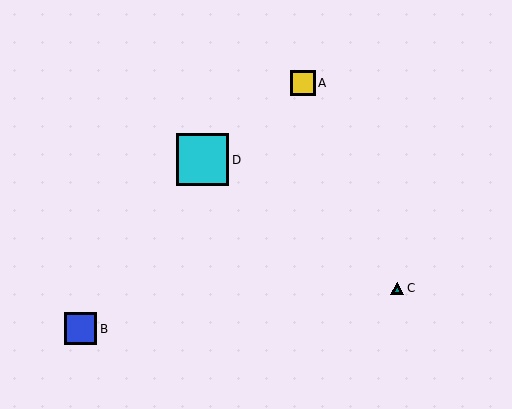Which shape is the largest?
The cyan square (labeled D) is the largest.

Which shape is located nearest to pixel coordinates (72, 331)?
The blue square (labeled B) at (81, 329) is nearest to that location.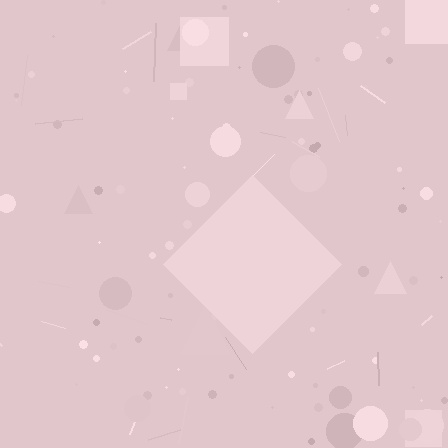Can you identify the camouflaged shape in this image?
The camouflaged shape is a diamond.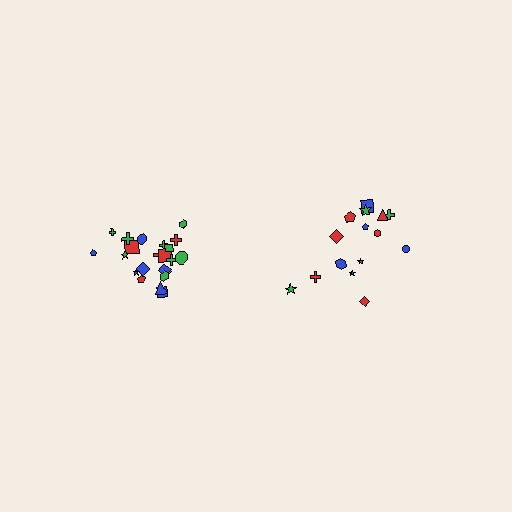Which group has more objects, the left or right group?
The left group.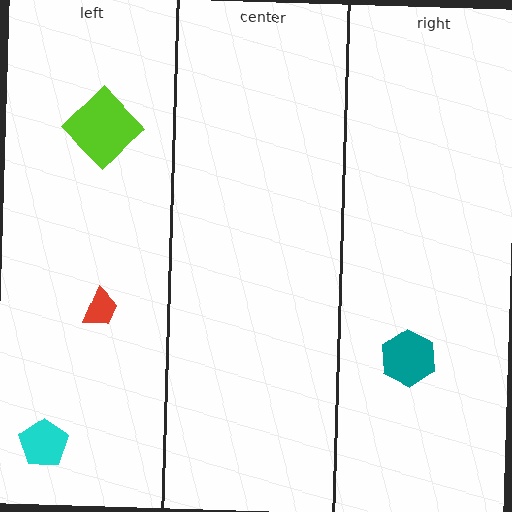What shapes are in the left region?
The cyan pentagon, the lime diamond, the red trapezoid.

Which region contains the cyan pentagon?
The left region.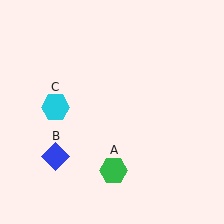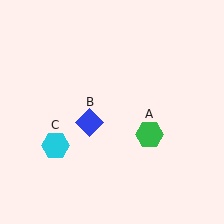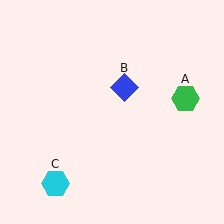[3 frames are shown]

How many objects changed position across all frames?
3 objects changed position: green hexagon (object A), blue diamond (object B), cyan hexagon (object C).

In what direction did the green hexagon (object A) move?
The green hexagon (object A) moved up and to the right.